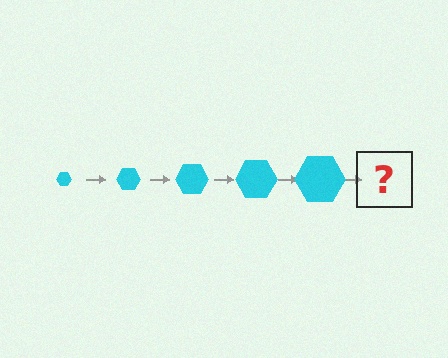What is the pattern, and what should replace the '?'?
The pattern is that the hexagon gets progressively larger each step. The '?' should be a cyan hexagon, larger than the previous one.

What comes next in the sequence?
The next element should be a cyan hexagon, larger than the previous one.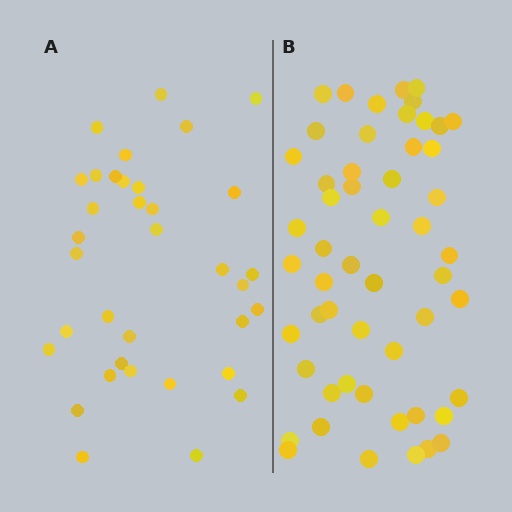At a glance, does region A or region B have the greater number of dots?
Region B (the right region) has more dots.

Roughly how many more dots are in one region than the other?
Region B has approximately 20 more dots than region A.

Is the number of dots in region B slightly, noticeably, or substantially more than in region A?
Region B has substantially more. The ratio is roughly 1.5 to 1.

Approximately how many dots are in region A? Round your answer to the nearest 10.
About 40 dots. (The exact count is 35, which rounds to 40.)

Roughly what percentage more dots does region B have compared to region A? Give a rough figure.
About 50% more.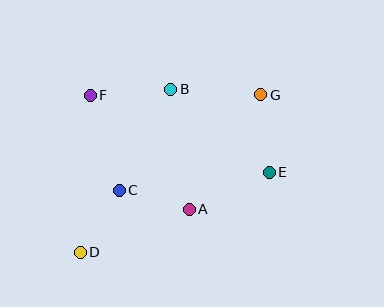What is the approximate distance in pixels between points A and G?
The distance between A and G is approximately 135 pixels.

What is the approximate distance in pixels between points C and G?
The distance between C and G is approximately 171 pixels.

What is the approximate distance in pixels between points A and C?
The distance between A and C is approximately 73 pixels.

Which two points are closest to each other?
Points C and D are closest to each other.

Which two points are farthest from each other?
Points D and G are farthest from each other.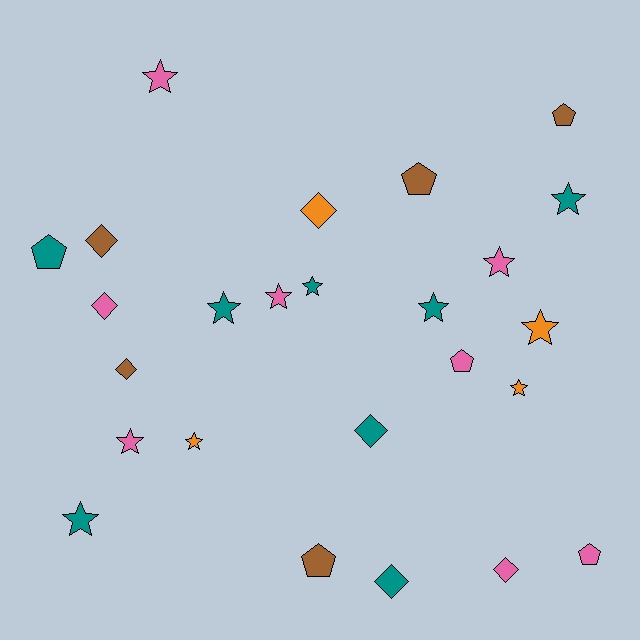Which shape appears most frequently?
Star, with 12 objects.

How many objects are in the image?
There are 25 objects.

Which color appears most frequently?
Pink, with 8 objects.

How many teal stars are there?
There are 5 teal stars.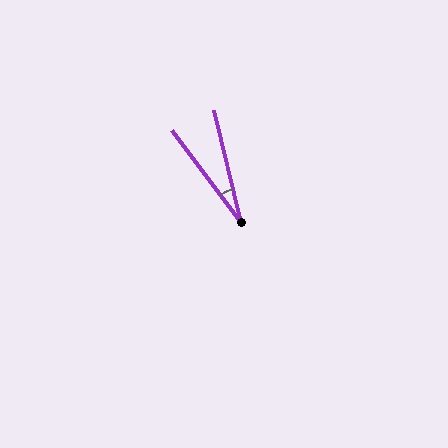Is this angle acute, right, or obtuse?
It is acute.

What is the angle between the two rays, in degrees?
Approximately 23 degrees.